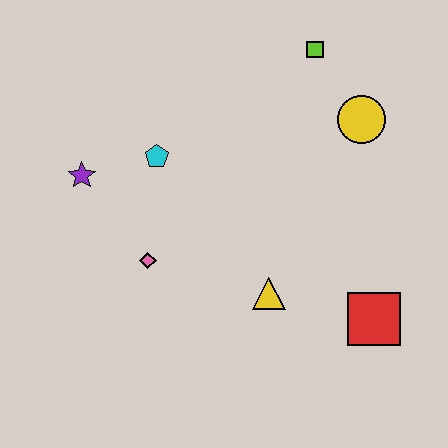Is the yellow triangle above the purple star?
No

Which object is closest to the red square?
The yellow triangle is closest to the red square.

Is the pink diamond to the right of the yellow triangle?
No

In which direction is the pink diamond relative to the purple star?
The pink diamond is below the purple star.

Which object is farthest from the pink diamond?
The lime square is farthest from the pink diamond.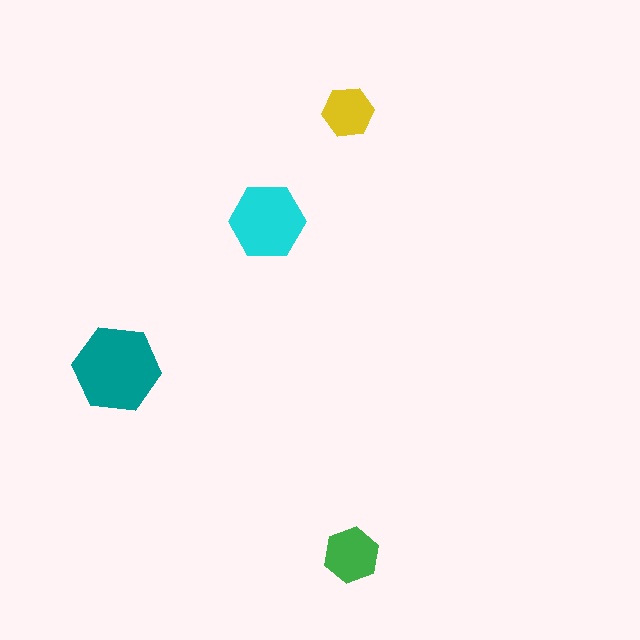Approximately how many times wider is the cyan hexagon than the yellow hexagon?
About 1.5 times wider.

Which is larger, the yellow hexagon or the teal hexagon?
The teal one.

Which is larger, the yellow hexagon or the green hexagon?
The green one.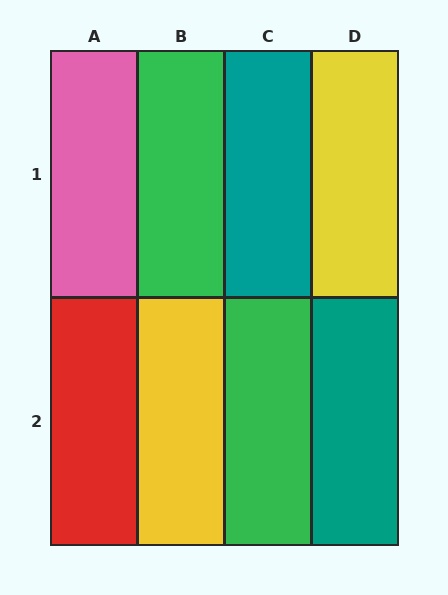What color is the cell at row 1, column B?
Green.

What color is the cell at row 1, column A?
Pink.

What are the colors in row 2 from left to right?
Red, yellow, green, teal.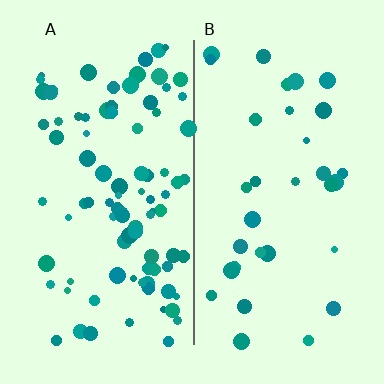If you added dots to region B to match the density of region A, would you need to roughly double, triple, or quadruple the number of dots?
Approximately triple.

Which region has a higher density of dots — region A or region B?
A (the left).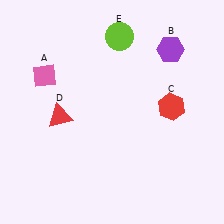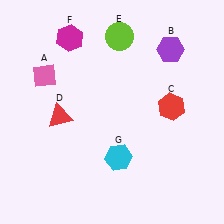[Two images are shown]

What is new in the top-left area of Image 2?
A magenta hexagon (F) was added in the top-left area of Image 2.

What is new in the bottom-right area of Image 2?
A cyan hexagon (G) was added in the bottom-right area of Image 2.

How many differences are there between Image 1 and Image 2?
There are 2 differences between the two images.